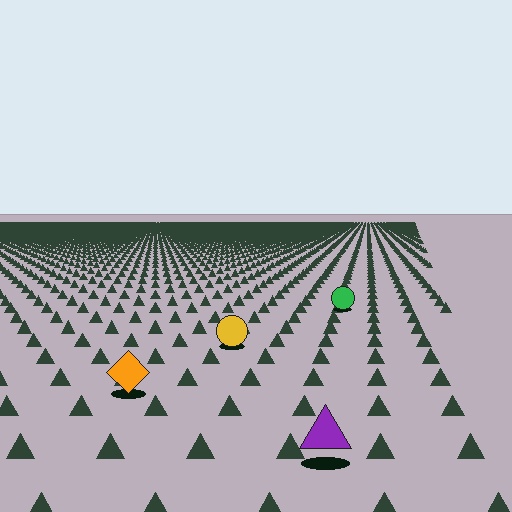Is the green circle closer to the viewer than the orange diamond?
No. The orange diamond is closer — you can tell from the texture gradient: the ground texture is coarser near it.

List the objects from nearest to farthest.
From nearest to farthest: the purple triangle, the orange diamond, the yellow circle, the green circle.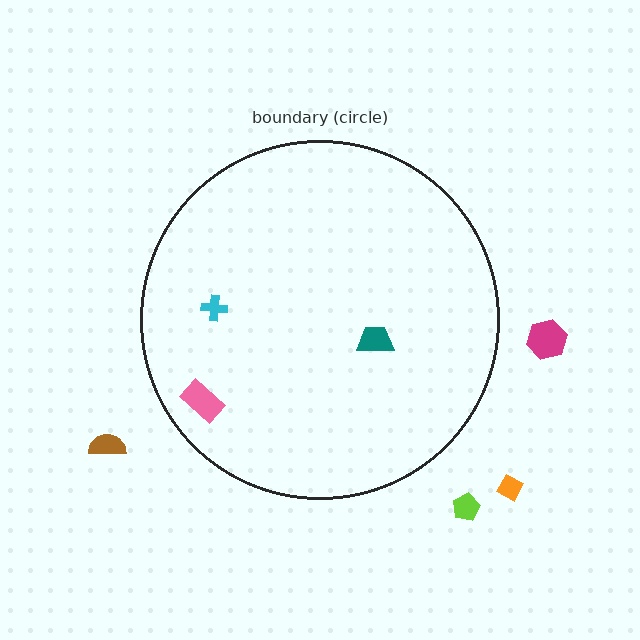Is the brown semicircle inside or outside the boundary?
Outside.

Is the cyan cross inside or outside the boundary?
Inside.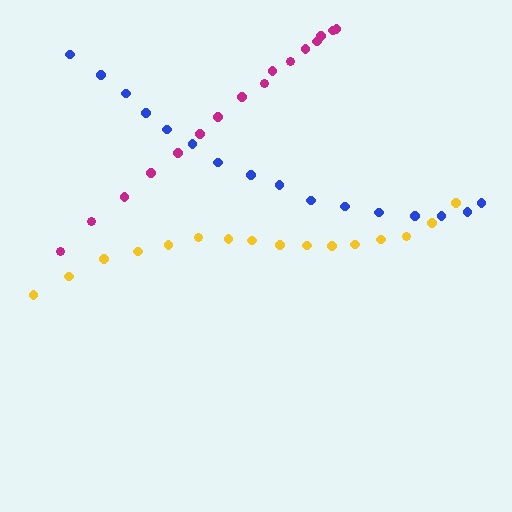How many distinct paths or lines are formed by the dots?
There are 3 distinct paths.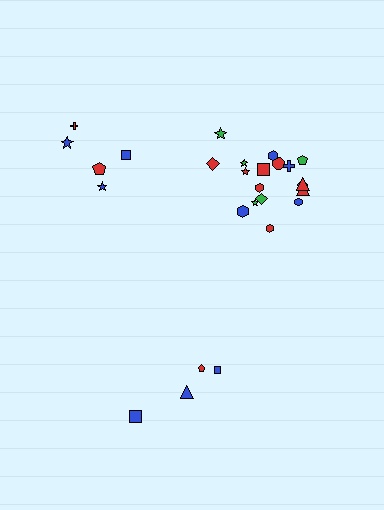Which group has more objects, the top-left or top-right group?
The top-right group.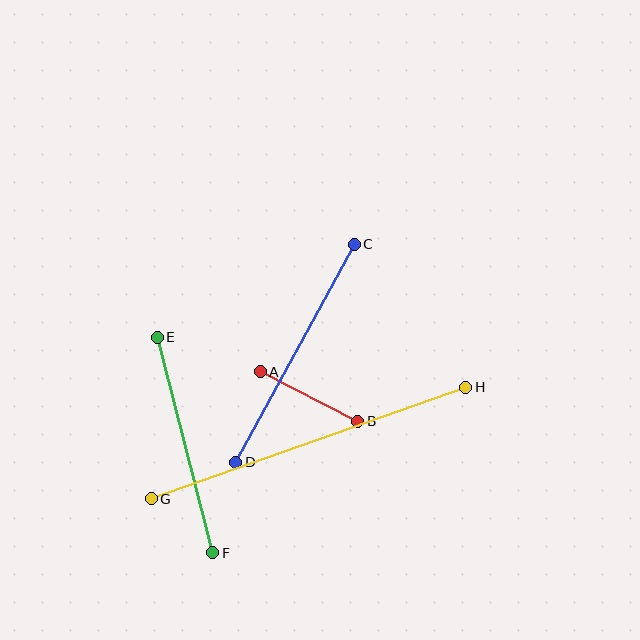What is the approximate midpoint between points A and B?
The midpoint is at approximately (309, 397) pixels.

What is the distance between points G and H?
The distance is approximately 334 pixels.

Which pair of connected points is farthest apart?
Points G and H are farthest apart.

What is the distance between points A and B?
The distance is approximately 109 pixels.